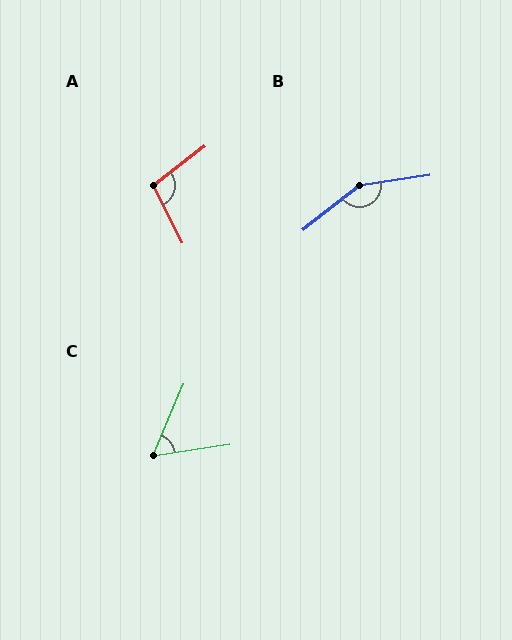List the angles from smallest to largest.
C (58°), A (101°), B (150°).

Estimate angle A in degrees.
Approximately 101 degrees.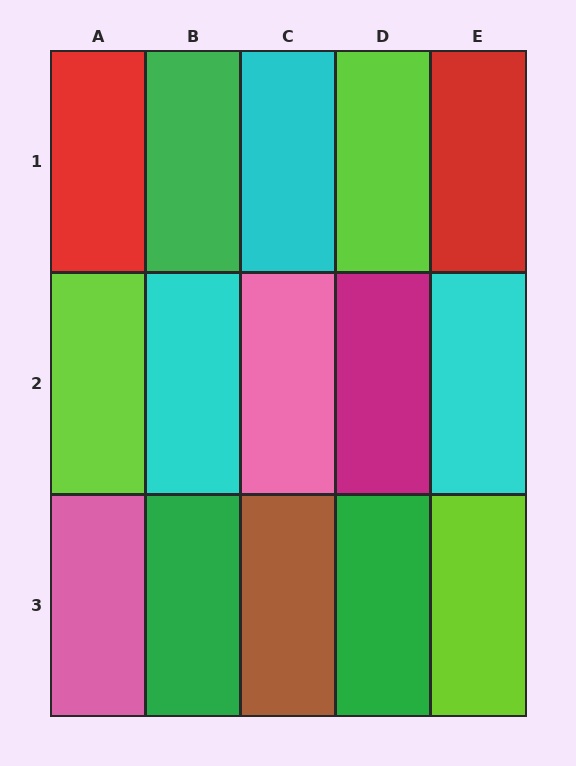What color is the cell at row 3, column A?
Pink.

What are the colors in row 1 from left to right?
Red, green, cyan, lime, red.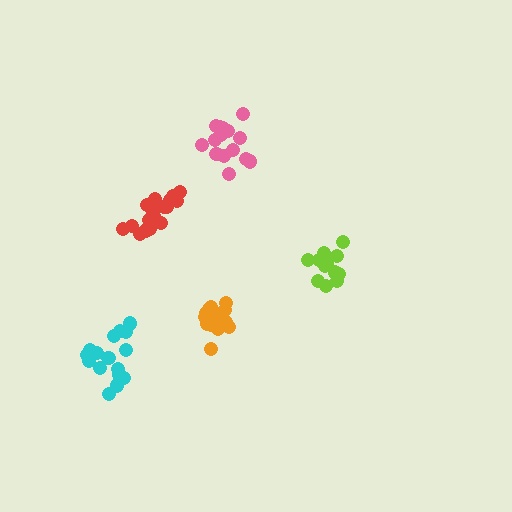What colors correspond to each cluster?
The clusters are colored: cyan, red, pink, lime, orange.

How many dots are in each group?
Group 1: 17 dots, Group 2: 17 dots, Group 3: 16 dots, Group 4: 12 dots, Group 5: 17 dots (79 total).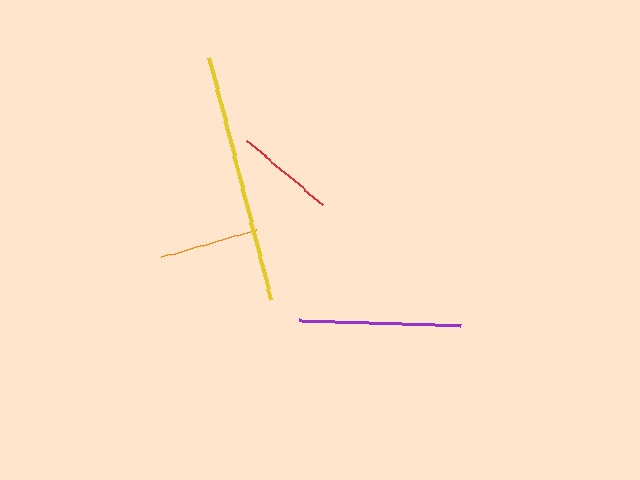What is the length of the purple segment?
The purple segment is approximately 162 pixels long.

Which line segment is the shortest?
The orange line is the shortest at approximately 99 pixels.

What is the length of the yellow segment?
The yellow segment is approximately 250 pixels long.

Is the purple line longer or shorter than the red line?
The purple line is longer than the red line.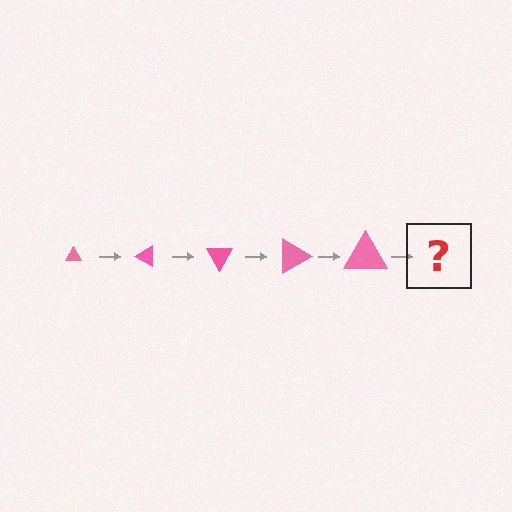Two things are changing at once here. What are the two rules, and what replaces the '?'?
The two rules are that the triangle grows larger each step and it rotates 30 degrees each step. The '?' should be a triangle, larger than the previous one and rotated 150 degrees from the start.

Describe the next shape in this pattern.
It should be a triangle, larger than the previous one and rotated 150 degrees from the start.